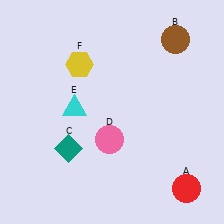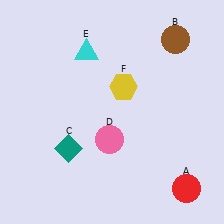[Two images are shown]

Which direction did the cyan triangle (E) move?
The cyan triangle (E) moved up.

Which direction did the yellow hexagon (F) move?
The yellow hexagon (F) moved right.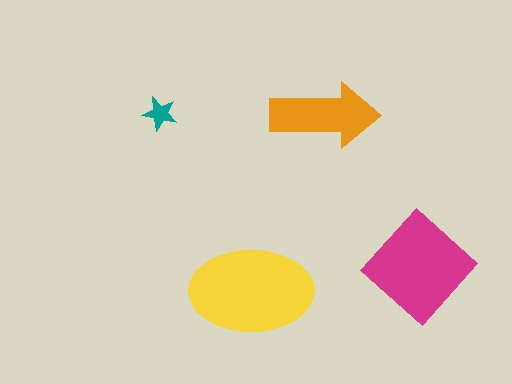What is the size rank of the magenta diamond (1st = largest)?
2nd.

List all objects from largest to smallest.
The yellow ellipse, the magenta diamond, the orange arrow, the teal star.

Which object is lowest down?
The yellow ellipse is bottommost.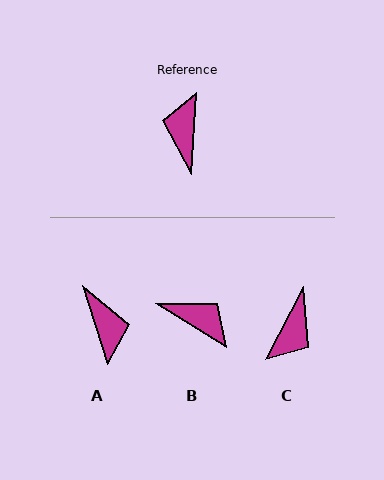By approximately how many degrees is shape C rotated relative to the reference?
Approximately 156 degrees counter-clockwise.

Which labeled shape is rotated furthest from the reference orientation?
A, about 159 degrees away.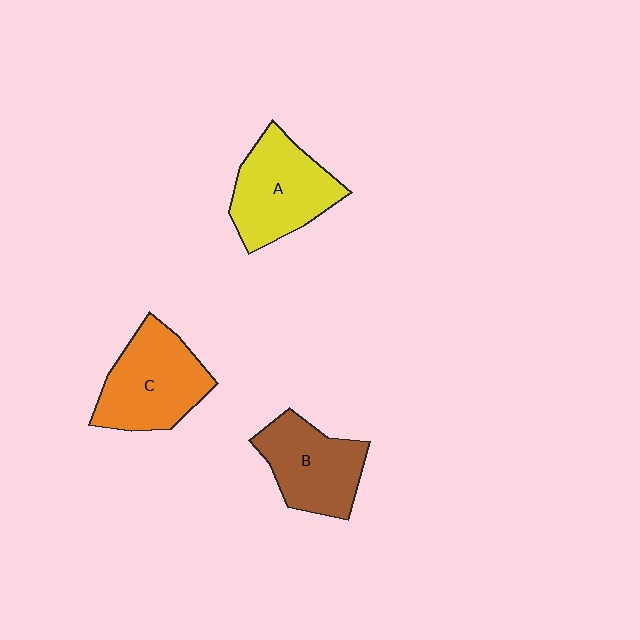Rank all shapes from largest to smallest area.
From largest to smallest: C (orange), A (yellow), B (brown).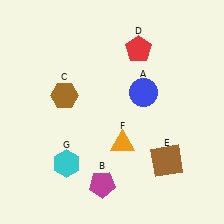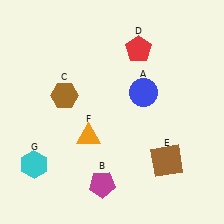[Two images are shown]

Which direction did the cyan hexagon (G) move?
The cyan hexagon (G) moved left.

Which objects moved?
The objects that moved are: the orange triangle (F), the cyan hexagon (G).